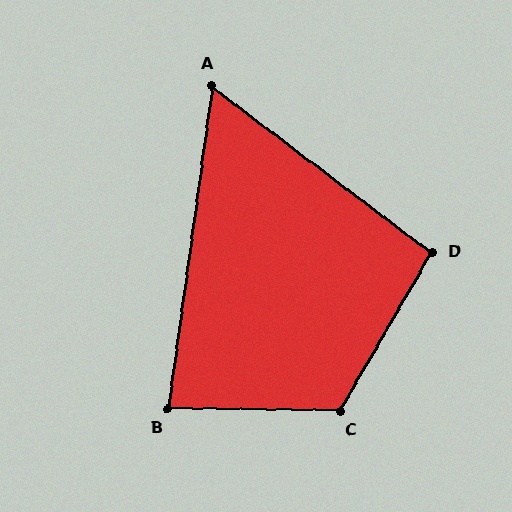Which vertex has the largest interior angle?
C, at approximately 119 degrees.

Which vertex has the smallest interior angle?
A, at approximately 61 degrees.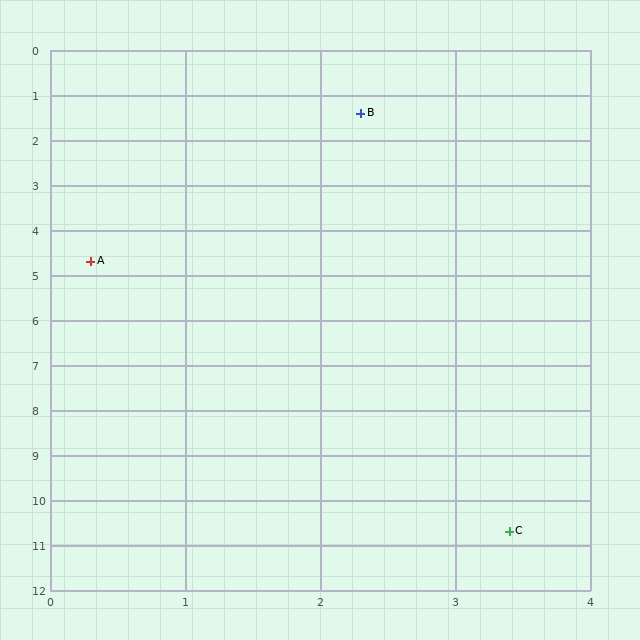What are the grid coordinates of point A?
Point A is at approximately (0.3, 4.7).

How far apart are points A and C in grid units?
Points A and C are about 6.8 grid units apart.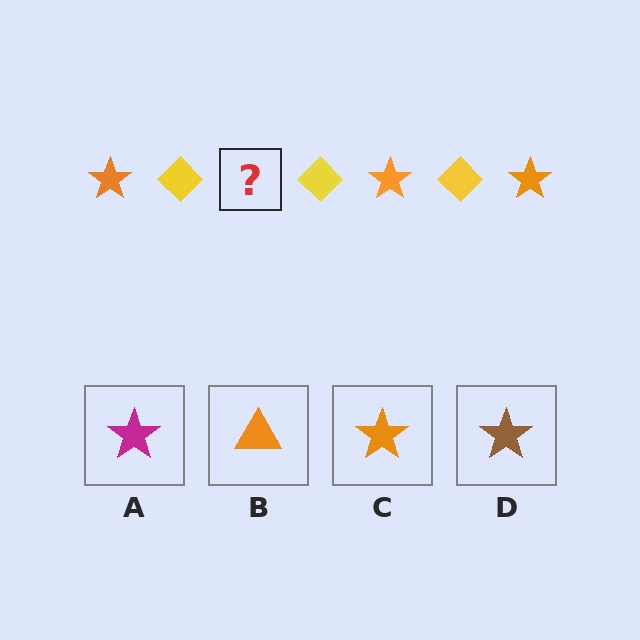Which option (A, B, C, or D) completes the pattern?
C.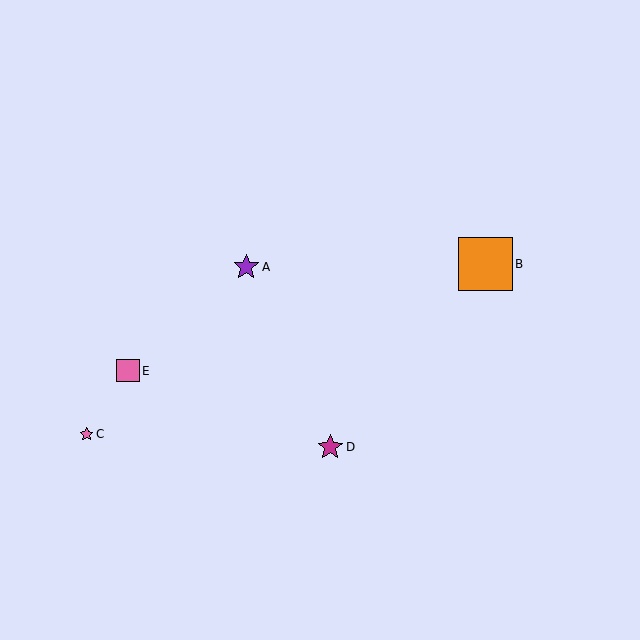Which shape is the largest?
The orange square (labeled B) is the largest.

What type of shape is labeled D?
Shape D is a magenta star.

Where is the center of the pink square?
The center of the pink square is at (128, 371).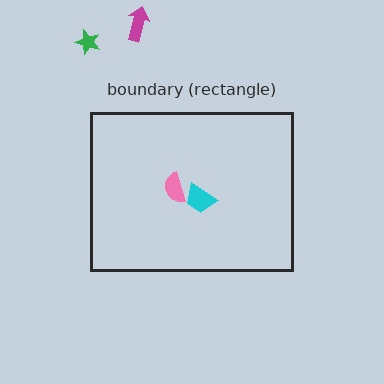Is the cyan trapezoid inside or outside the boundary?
Inside.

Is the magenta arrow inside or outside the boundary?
Outside.